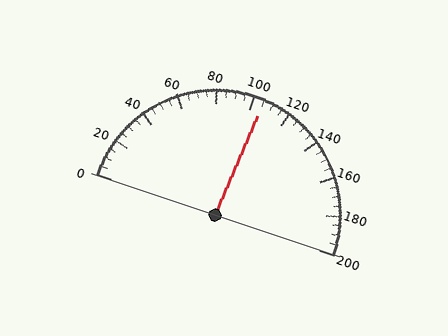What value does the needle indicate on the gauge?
The needle indicates approximately 105.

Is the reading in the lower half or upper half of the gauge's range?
The reading is in the upper half of the range (0 to 200).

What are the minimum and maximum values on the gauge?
The gauge ranges from 0 to 200.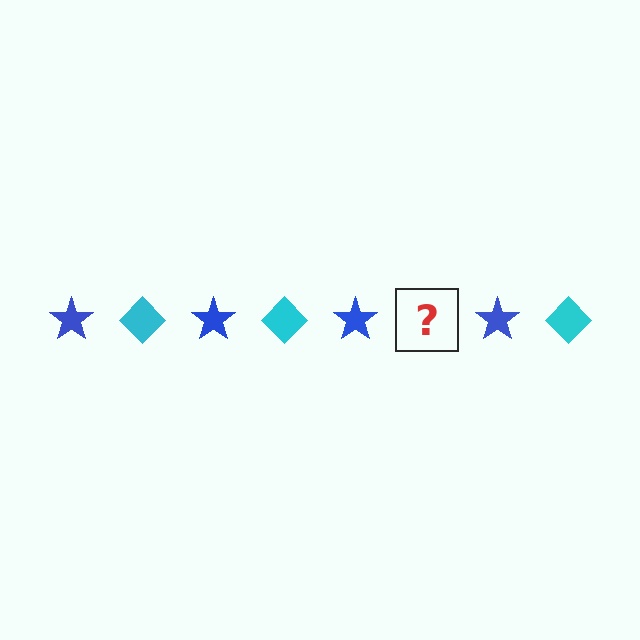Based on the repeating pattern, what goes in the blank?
The blank should be a cyan diamond.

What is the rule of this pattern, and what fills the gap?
The rule is that the pattern alternates between blue star and cyan diamond. The gap should be filled with a cyan diamond.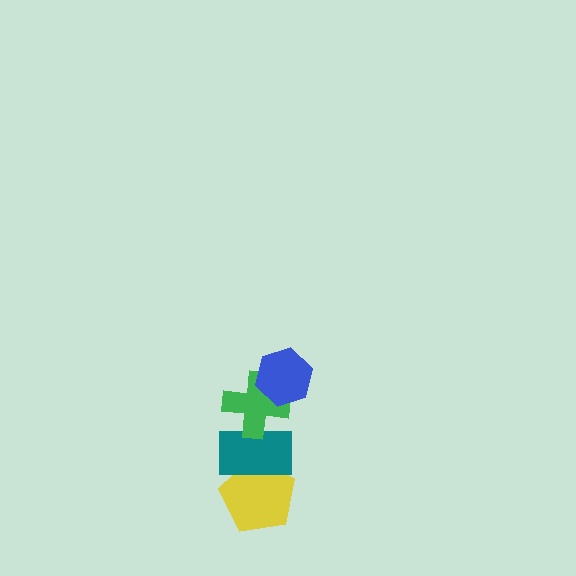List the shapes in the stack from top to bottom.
From top to bottom: the blue hexagon, the green cross, the teal rectangle, the yellow pentagon.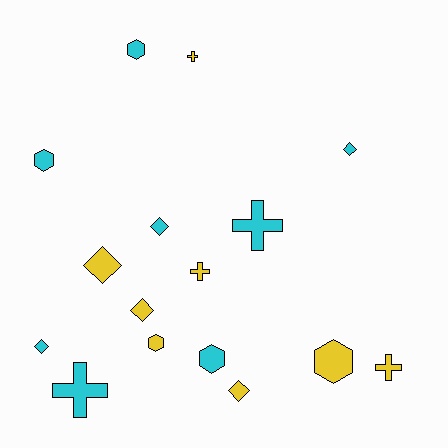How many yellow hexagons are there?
There are 2 yellow hexagons.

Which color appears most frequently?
Yellow, with 8 objects.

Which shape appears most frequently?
Diamond, with 6 objects.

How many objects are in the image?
There are 16 objects.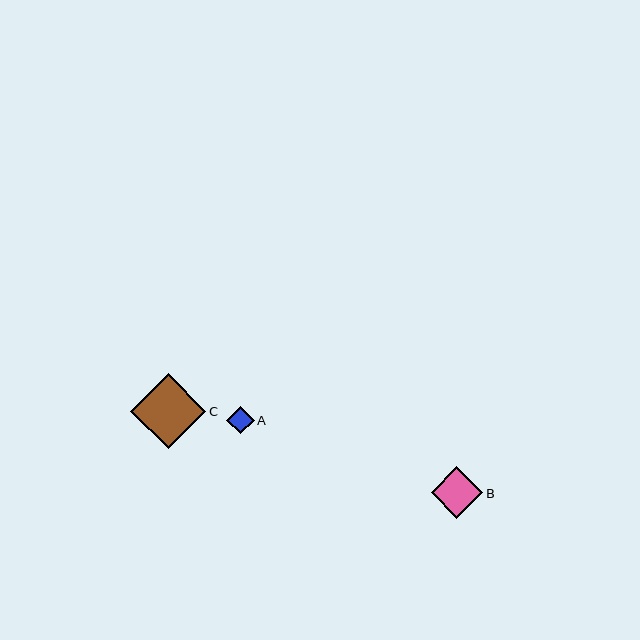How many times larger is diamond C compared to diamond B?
Diamond C is approximately 1.5 times the size of diamond B.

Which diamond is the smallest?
Diamond A is the smallest with a size of approximately 28 pixels.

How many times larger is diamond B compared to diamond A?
Diamond B is approximately 1.9 times the size of diamond A.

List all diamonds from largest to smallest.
From largest to smallest: C, B, A.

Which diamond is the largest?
Diamond C is the largest with a size of approximately 75 pixels.